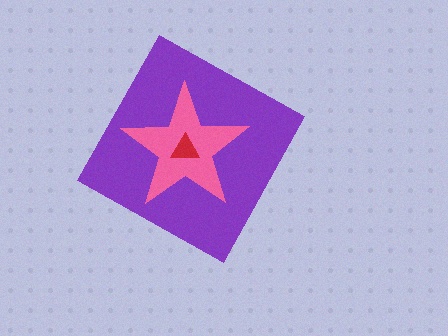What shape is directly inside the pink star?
The red triangle.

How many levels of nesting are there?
3.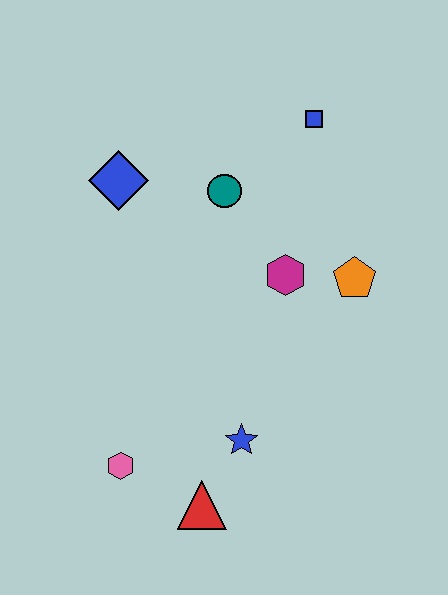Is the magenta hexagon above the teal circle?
No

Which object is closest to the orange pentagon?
The magenta hexagon is closest to the orange pentagon.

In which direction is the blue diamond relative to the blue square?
The blue diamond is to the left of the blue square.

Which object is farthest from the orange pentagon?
The pink hexagon is farthest from the orange pentagon.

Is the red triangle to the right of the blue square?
No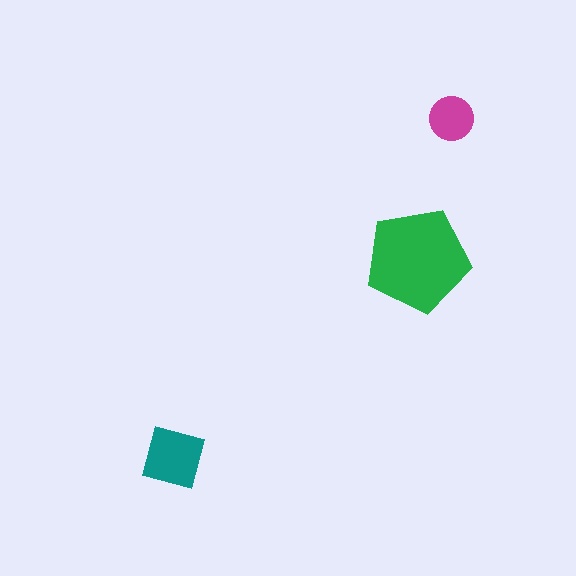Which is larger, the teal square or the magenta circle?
The teal square.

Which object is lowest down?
The teal square is bottommost.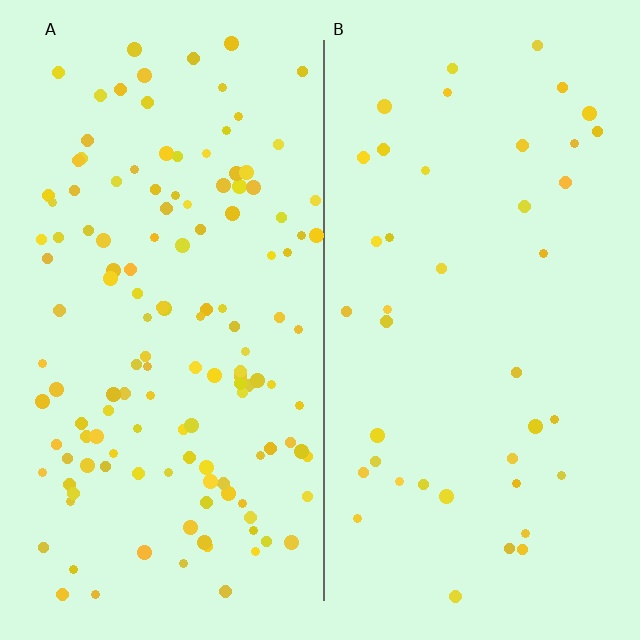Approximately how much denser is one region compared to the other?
Approximately 3.3× — region A over region B.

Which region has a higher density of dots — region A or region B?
A (the left).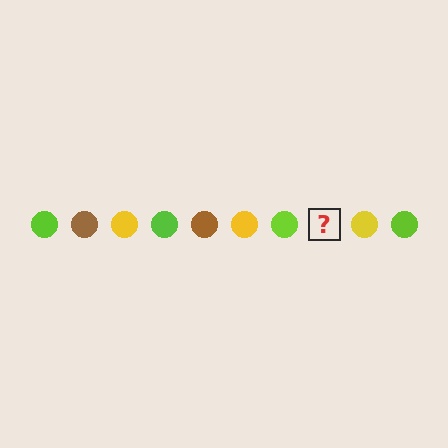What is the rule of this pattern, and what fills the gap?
The rule is that the pattern cycles through lime, brown, yellow circles. The gap should be filled with a brown circle.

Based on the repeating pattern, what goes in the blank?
The blank should be a brown circle.